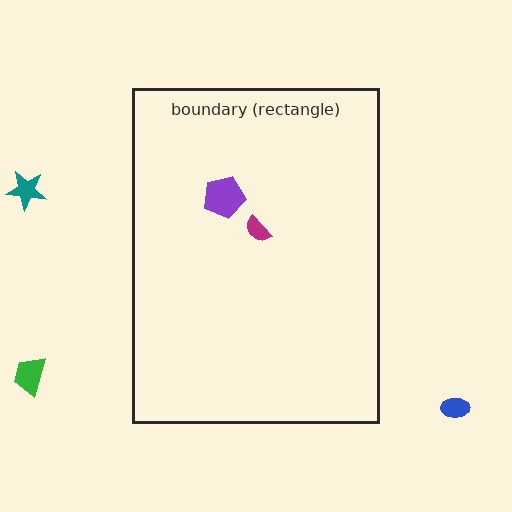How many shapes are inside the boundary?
2 inside, 3 outside.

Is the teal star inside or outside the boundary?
Outside.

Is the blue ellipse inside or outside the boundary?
Outside.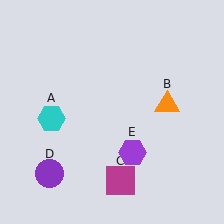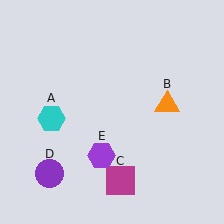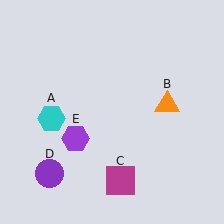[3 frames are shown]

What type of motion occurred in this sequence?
The purple hexagon (object E) rotated clockwise around the center of the scene.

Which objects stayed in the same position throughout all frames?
Cyan hexagon (object A) and orange triangle (object B) and magenta square (object C) and purple circle (object D) remained stationary.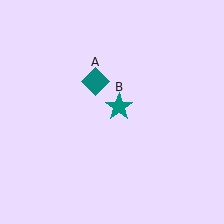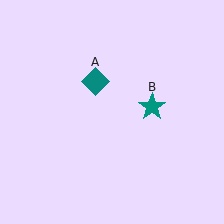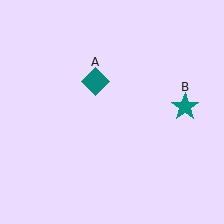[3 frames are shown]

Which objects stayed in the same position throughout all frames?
Teal diamond (object A) remained stationary.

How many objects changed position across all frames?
1 object changed position: teal star (object B).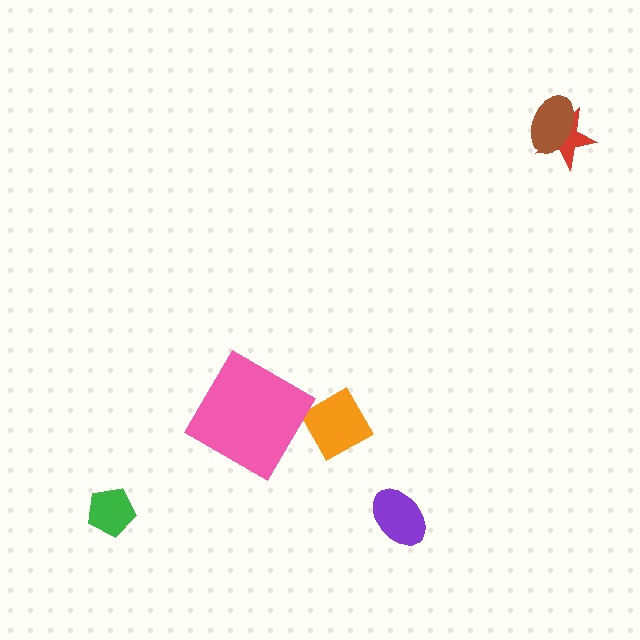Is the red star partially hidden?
Yes, it is partially covered by another shape.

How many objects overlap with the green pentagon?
0 objects overlap with the green pentagon.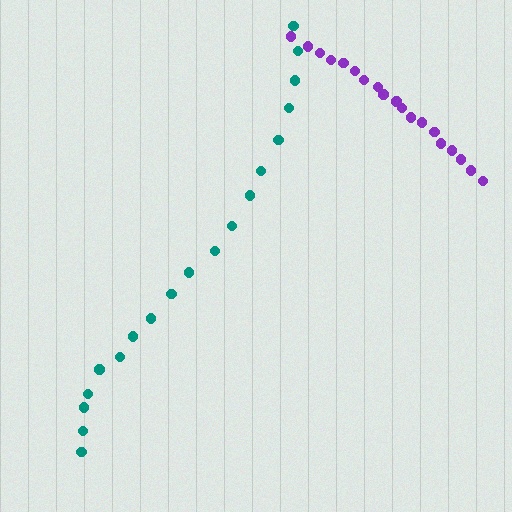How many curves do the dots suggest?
There are 2 distinct paths.